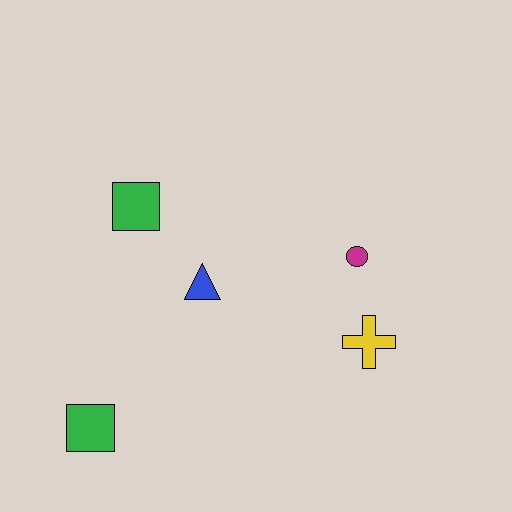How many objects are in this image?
There are 5 objects.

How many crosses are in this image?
There is 1 cross.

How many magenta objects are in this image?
There is 1 magenta object.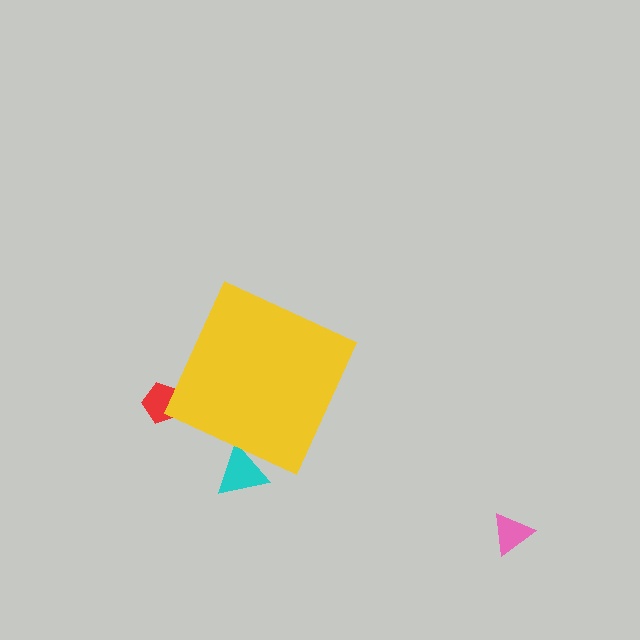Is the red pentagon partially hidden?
Yes, the red pentagon is partially hidden behind the yellow diamond.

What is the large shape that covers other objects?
A yellow diamond.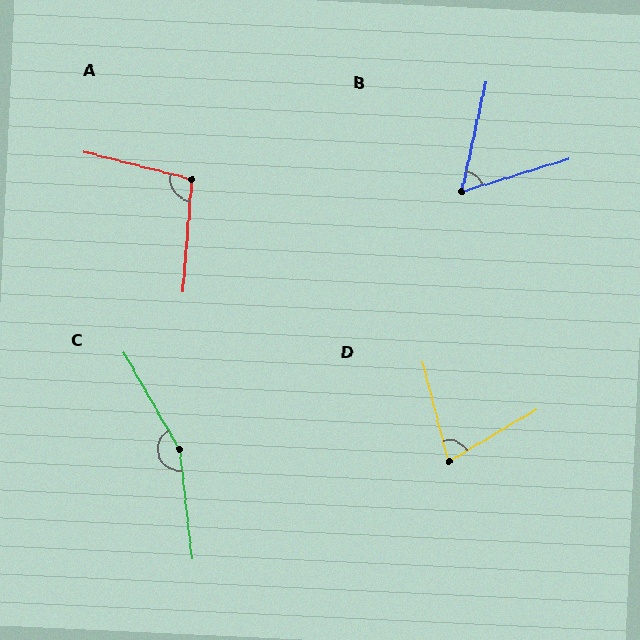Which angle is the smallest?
B, at approximately 60 degrees.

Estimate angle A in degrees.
Approximately 100 degrees.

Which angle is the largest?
C, at approximately 157 degrees.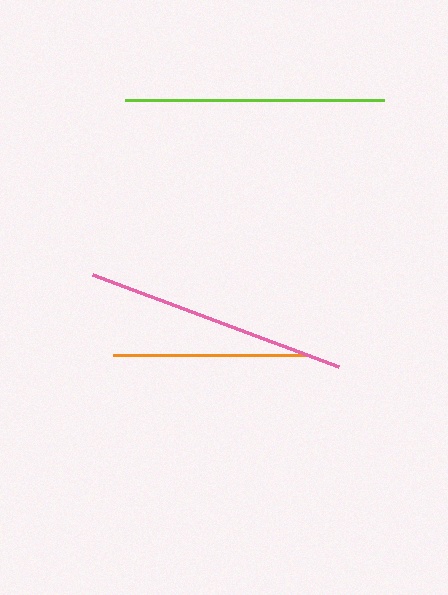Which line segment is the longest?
The pink line is the longest at approximately 263 pixels.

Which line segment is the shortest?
The orange line is the shortest at approximately 194 pixels.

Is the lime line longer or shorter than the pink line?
The pink line is longer than the lime line.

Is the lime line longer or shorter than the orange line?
The lime line is longer than the orange line.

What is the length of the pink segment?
The pink segment is approximately 263 pixels long.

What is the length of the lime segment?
The lime segment is approximately 259 pixels long.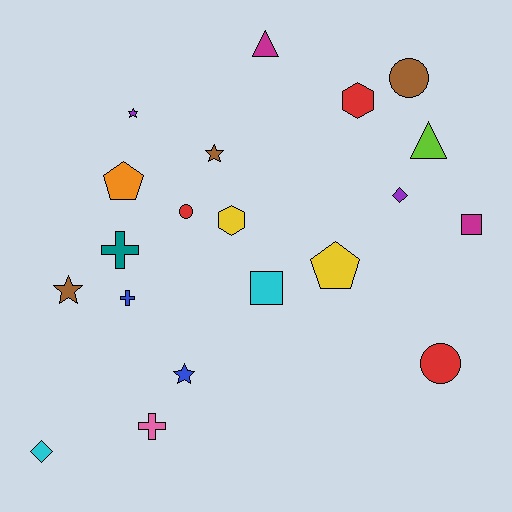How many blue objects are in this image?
There are 2 blue objects.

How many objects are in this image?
There are 20 objects.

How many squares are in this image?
There are 2 squares.